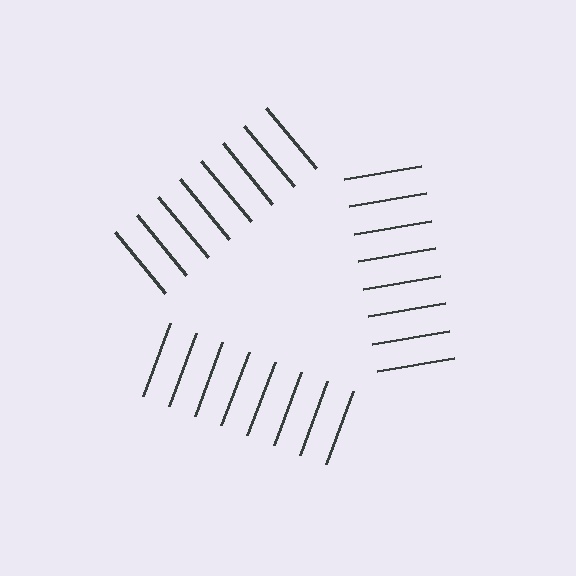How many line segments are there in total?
24 — 8 along each of the 3 edges.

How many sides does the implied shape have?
3 sides — the line-ends trace a triangle.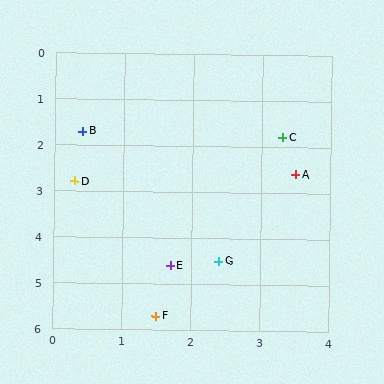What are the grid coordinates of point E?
Point E is at approximately (1.7, 4.6).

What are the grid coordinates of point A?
Point A is at approximately (3.5, 2.6).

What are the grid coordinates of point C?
Point C is at approximately (3.3, 1.8).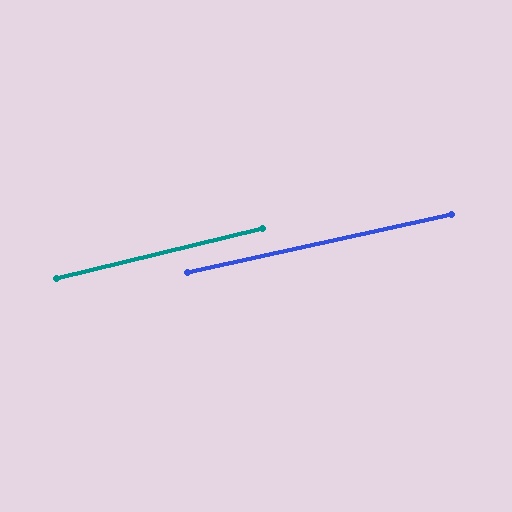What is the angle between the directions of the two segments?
Approximately 1 degree.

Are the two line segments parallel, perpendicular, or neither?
Parallel — their directions differ by only 1.1°.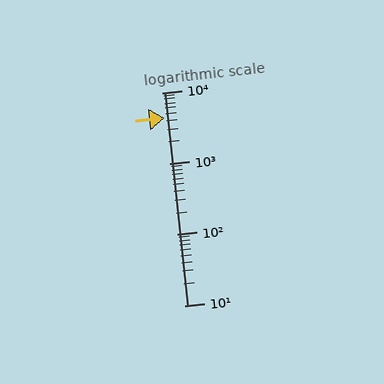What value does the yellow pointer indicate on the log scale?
The pointer indicates approximately 4400.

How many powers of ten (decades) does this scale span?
The scale spans 3 decades, from 10 to 10000.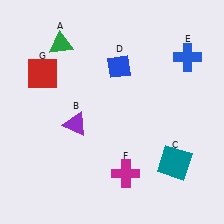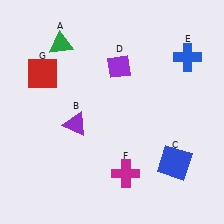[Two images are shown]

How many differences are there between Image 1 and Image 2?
There are 2 differences between the two images.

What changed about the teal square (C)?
In Image 1, C is teal. In Image 2, it changed to blue.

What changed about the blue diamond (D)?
In Image 1, D is blue. In Image 2, it changed to purple.